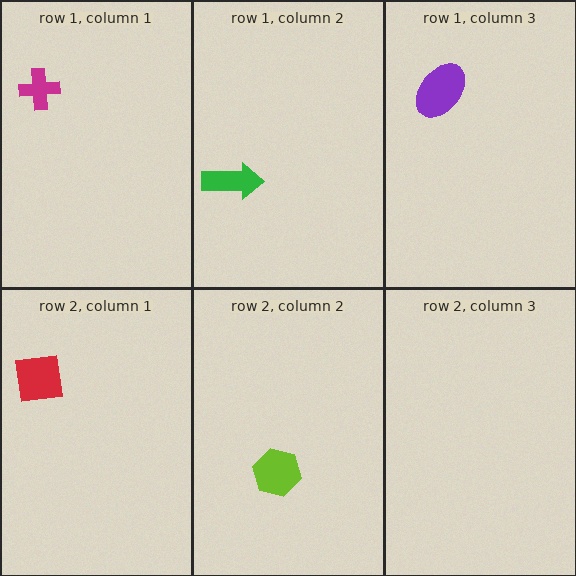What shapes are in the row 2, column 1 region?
The red square.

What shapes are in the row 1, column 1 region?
The magenta cross.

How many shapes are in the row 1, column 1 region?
1.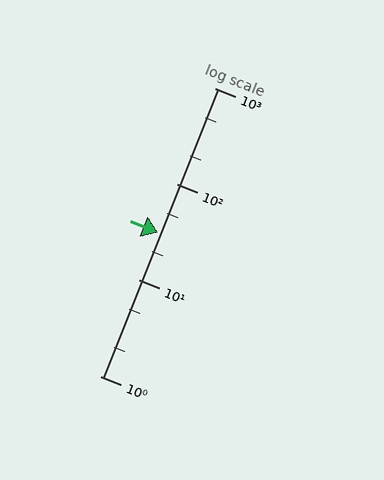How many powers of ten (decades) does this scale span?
The scale spans 3 decades, from 1 to 1000.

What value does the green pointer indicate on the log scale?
The pointer indicates approximately 31.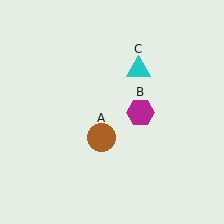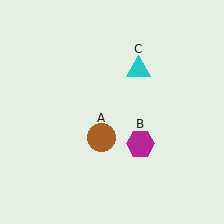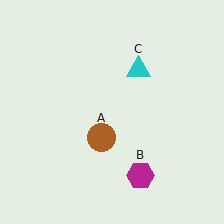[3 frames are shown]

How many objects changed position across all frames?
1 object changed position: magenta hexagon (object B).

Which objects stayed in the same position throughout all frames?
Brown circle (object A) and cyan triangle (object C) remained stationary.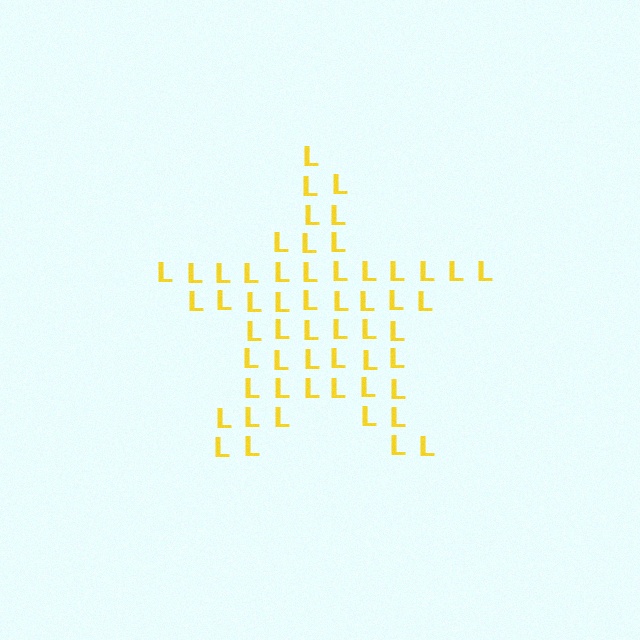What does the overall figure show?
The overall figure shows a star.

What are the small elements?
The small elements are letter L's.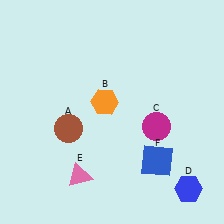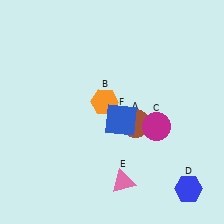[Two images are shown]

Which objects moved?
The objects that moved are: the brown circle (A), the pink triangle (E), the blue square (F).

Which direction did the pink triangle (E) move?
The pink triangle (E) moved right.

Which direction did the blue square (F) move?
The blue square (F) moved up.